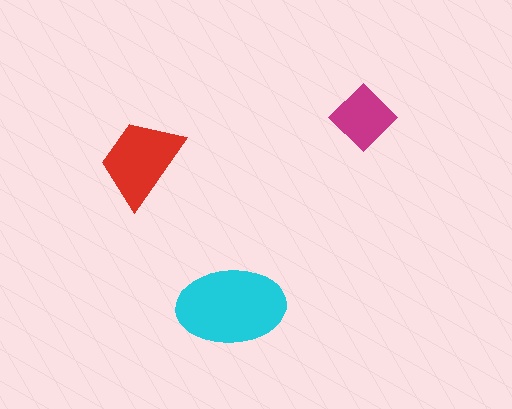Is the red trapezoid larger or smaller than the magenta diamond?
Larger.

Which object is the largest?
The cyan ellipse.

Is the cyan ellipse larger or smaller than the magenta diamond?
Larger.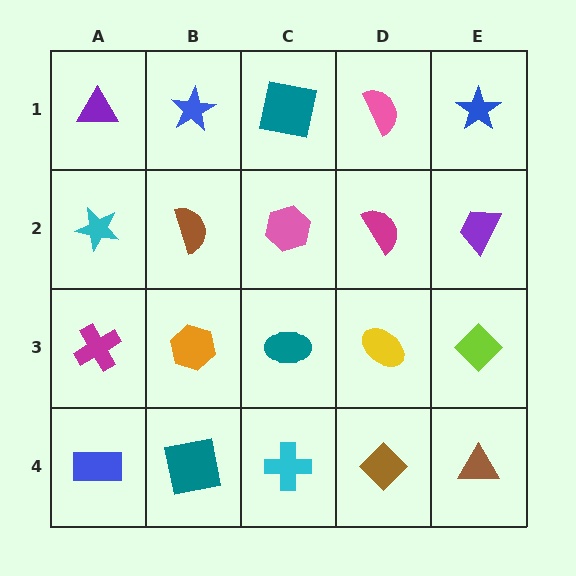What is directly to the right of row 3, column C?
A yellow ellipse.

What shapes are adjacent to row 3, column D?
A magenta semicircle (row 2, column D), a brown diamond (row 4, column D), a teal ellipse (row 3, column C), a lime diamond (row 3, column E).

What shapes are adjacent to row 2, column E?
A blue star (row 1, column E), a lime diamond (row 3, column E), a magenta semicircle (row 2, column D).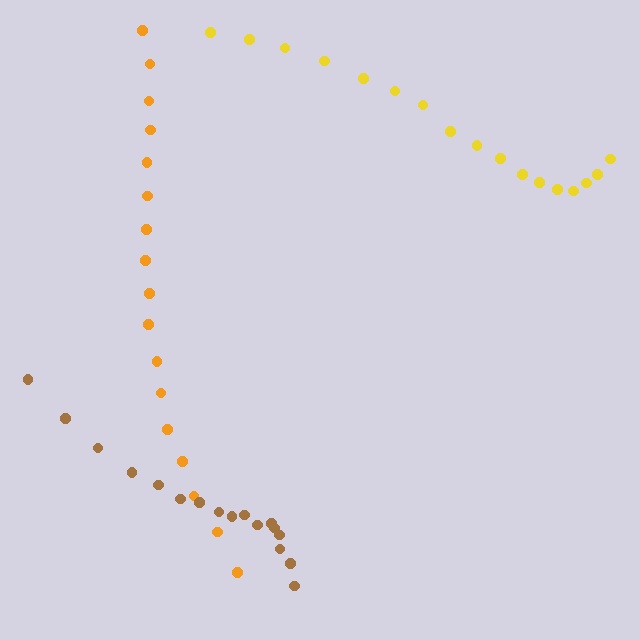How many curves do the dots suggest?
There are 3 distinct paths.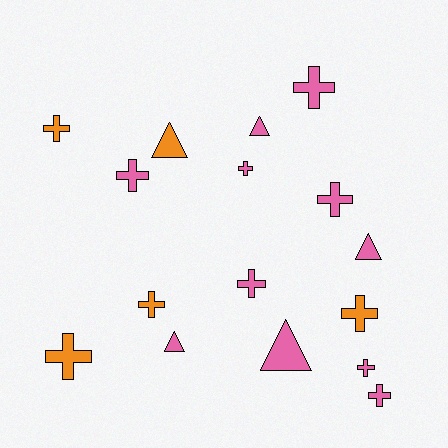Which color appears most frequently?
Pink, with 11 objects.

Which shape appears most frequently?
Cross, with 11 objects.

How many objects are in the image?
There are 16 objects.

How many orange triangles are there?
There is 1 orange triangle.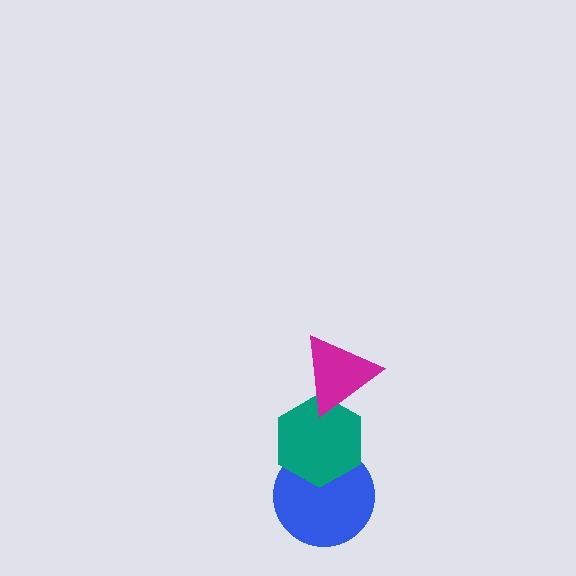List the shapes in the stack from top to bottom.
From top to bottom: the magenta triangle, the teal hexagon, the blue circle.